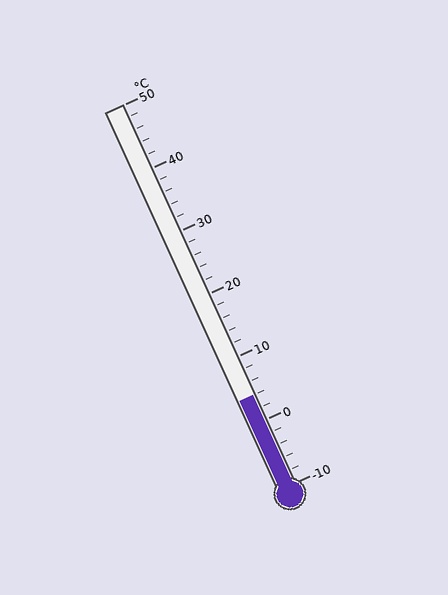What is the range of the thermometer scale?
The thermometer scale ranges from -10°C to 50°C.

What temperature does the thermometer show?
The thermometer shows approximately 4°C.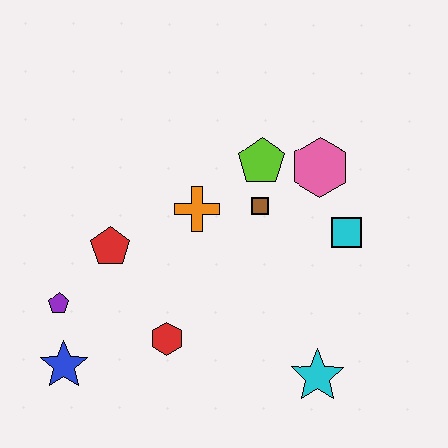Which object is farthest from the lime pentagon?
The blue star is farthest from the lime pentagon.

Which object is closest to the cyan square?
The pink hexagon is closest to the cyan square.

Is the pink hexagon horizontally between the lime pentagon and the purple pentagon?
No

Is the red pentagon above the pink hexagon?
No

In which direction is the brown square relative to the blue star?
The brown square is to the right of the blue star.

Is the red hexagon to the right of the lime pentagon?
No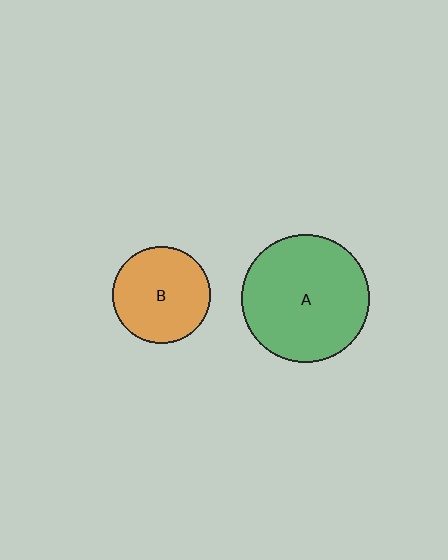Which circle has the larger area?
Circle A (green).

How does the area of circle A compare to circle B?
Approximately 1.7 times.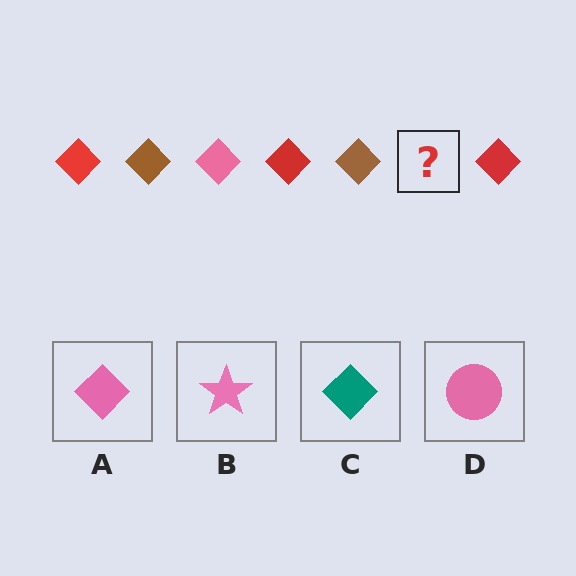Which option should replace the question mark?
Option A.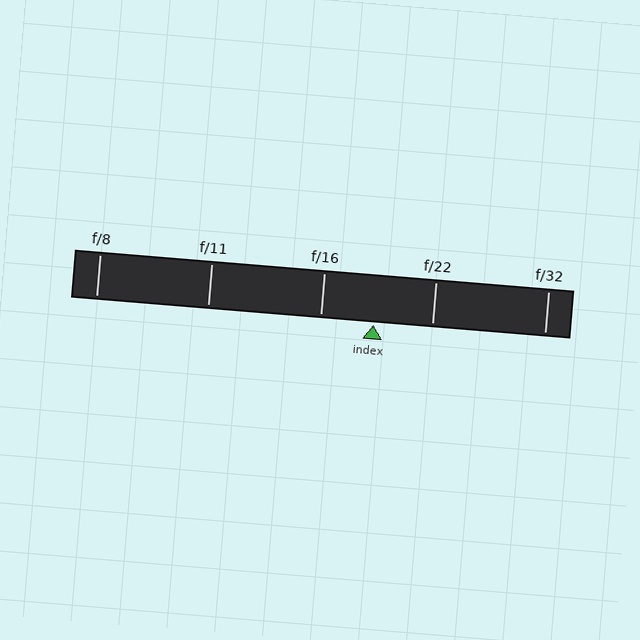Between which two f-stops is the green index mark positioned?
The index mark is between f/16 and f/22.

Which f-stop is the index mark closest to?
The index mark is closest to f/16.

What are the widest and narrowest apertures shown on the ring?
The widest aperture shown is f/8 and the narrowest is f/32.